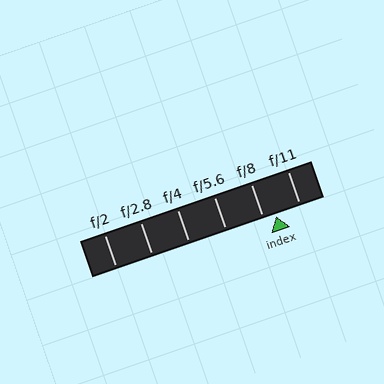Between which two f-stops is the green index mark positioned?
The index mark is between f/8 and f/11.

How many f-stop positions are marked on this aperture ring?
There are 6 f-stop positions marked.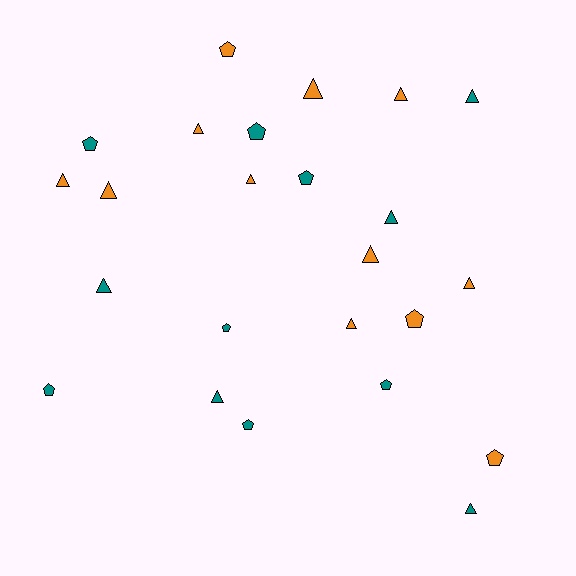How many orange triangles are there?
There are 9 orange triangles.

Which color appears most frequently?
Orange, with 12 objects.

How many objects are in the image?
There are 24 objects.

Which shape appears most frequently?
Triangle, with 14 objects.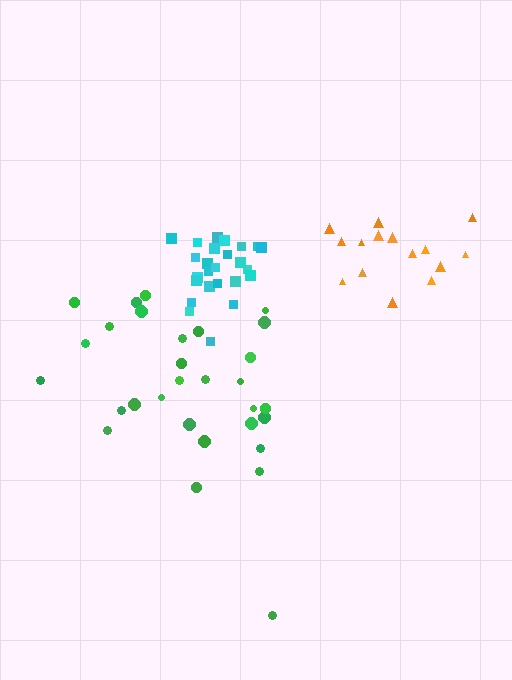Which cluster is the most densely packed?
Cyan.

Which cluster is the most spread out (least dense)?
Green.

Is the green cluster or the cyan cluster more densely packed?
Cyan.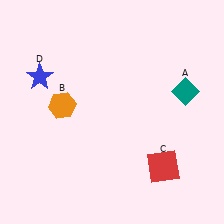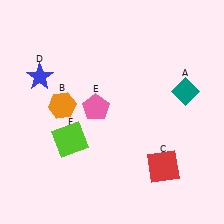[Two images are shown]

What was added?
A pink pentagon (E), a lime square (F) were added in Image 2.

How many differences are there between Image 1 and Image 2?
There are 2 differences between the two images.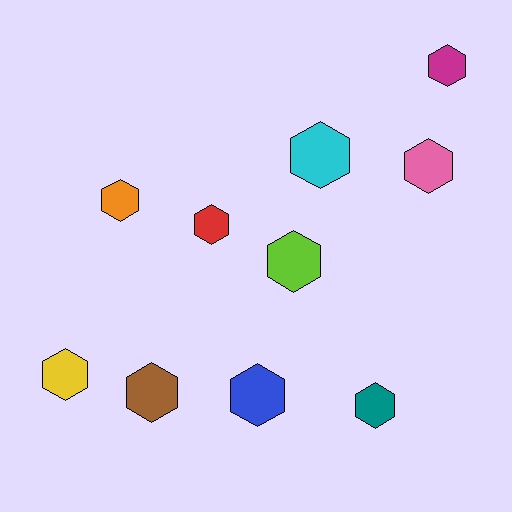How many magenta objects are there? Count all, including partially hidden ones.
There is 1 magenta object.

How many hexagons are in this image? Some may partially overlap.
There are 10 hexagons.